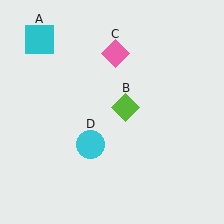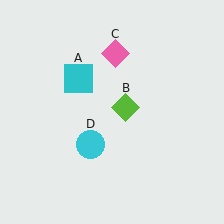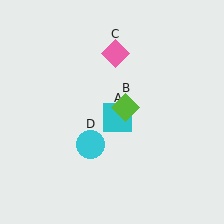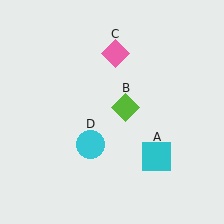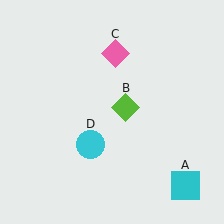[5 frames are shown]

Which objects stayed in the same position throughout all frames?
Lime diamond (object B) and pink diamond (object C) and cyan circle (object D) remained stationary.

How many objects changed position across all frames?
1 object changed position: cyan square (object A).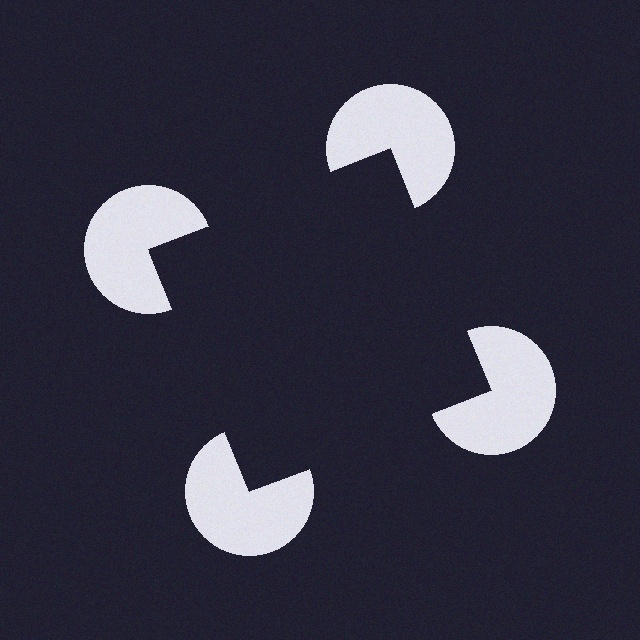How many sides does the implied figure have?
4 sides.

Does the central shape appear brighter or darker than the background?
It typically appears slightly darker than the background, even though no actual brightness change is drawn.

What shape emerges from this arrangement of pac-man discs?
An illusory square — its edges are inferred from the aligned wedge cuts in the pac-man discs, not physically drawn.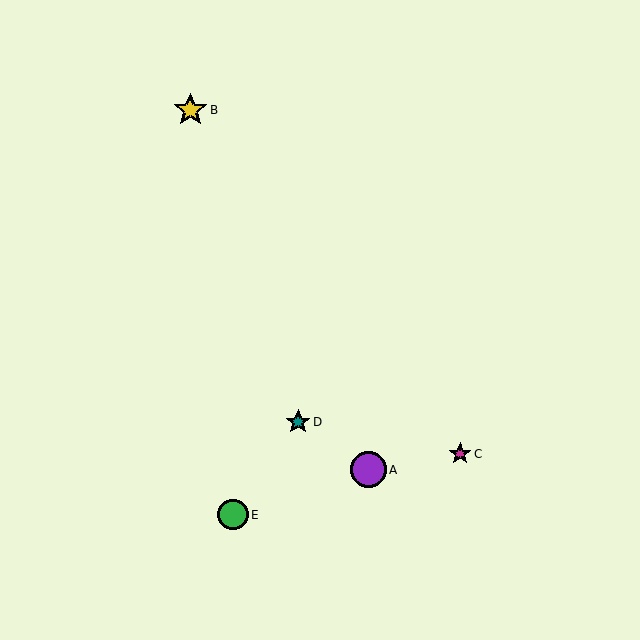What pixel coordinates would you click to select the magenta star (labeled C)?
Click at (460, 454) to select the magenta star C.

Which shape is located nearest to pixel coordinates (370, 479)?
The purple circle (labeled A) at (369, 470) is nearest to that location.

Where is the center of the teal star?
The center of the teal star is at (298, 422).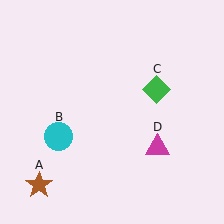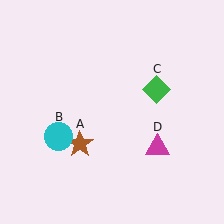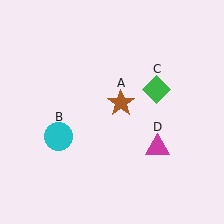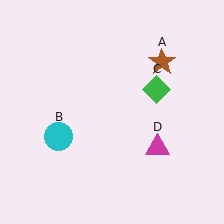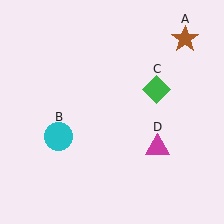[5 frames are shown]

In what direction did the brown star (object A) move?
The brown star (object A) moved up and to the right.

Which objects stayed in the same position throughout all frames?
Cyan circle (object B) and green diamond (object C) and magenta triangle (object D) remained stationary.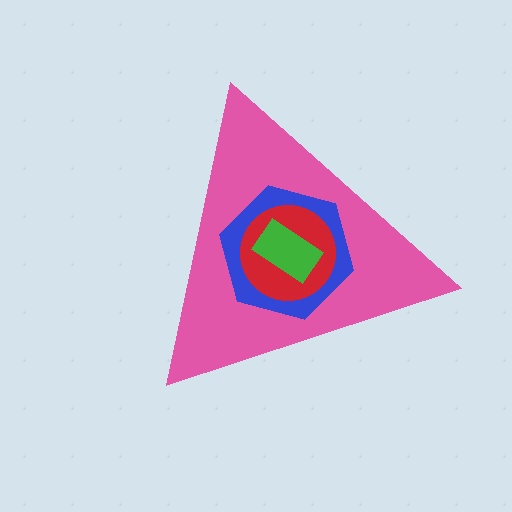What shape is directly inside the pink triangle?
The blue hexagon.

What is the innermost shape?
The green rectangle.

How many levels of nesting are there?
4.